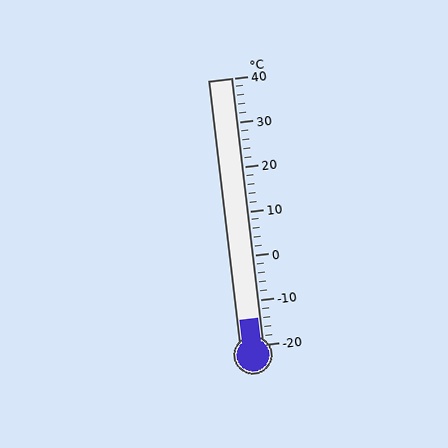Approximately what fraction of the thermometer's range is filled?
The thermometer is filled to approximately 10% of its range.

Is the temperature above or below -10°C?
The temperature is below -10°C.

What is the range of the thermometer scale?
The thermometer scale ranges from -20°C to 40°C.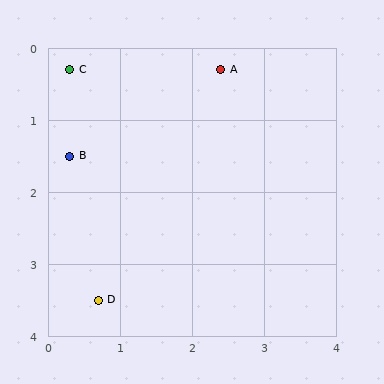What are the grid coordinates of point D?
Point D is at approximately (0.7, 3.5).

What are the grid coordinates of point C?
Point C is at approximately (0.3, 0.3).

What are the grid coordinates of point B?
Point B is at approximately (0.3, 1.5).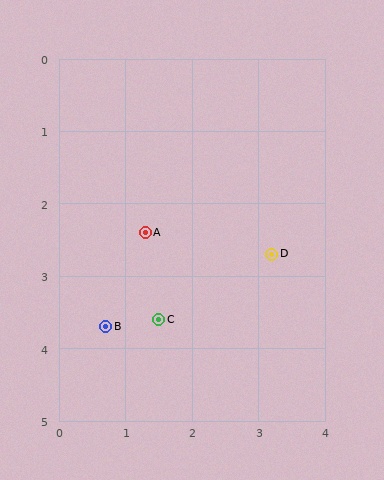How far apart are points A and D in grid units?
Points A and D are about 1.9 grid units apart.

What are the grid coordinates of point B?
Point B is at approximately (0.7, 3.7).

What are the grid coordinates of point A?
Point A is at approximately (1.3, 2.4).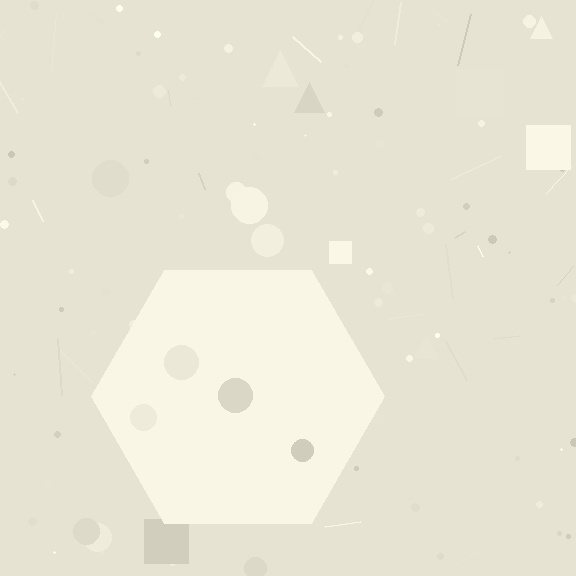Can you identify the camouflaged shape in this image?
The camouflaged shape is a hexagon.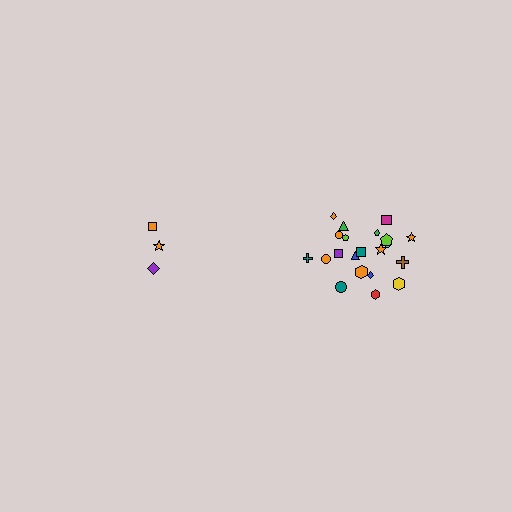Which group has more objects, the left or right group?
The right group.